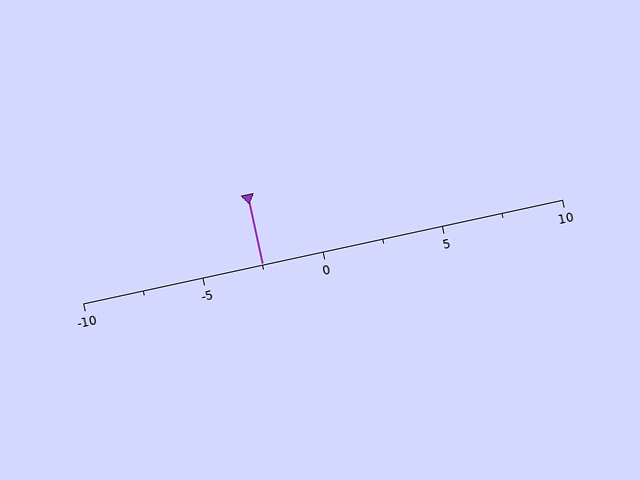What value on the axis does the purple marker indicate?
The marker indicates approximately -2.5.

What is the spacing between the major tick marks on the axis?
The major ticks are spaced 5 apart.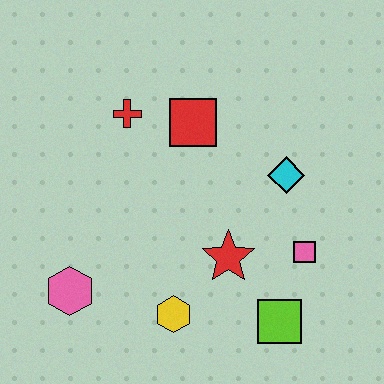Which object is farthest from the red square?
The lime square is farthest from the red square.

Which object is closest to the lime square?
The pink square is closest to the lime square.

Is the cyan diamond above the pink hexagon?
Yes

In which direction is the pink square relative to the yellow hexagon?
The pink square is to the right of the yellow hexagon.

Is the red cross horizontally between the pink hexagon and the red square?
Yes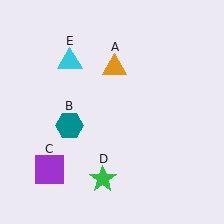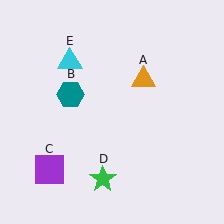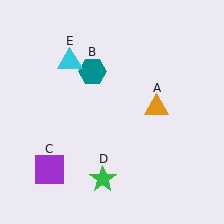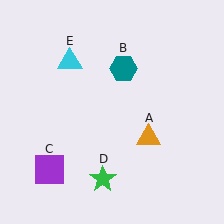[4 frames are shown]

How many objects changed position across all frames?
2 objects changed position: orange triangle (object A), teal hexagon (object B).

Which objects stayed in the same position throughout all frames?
Purple square (object C) and green star (object D) and cyan triangle (object E) remained stationary.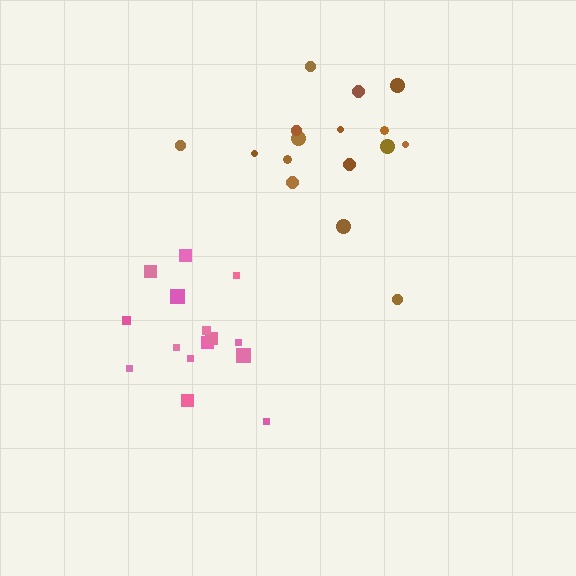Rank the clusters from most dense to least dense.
pink, brown.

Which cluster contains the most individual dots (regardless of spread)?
Brown (16).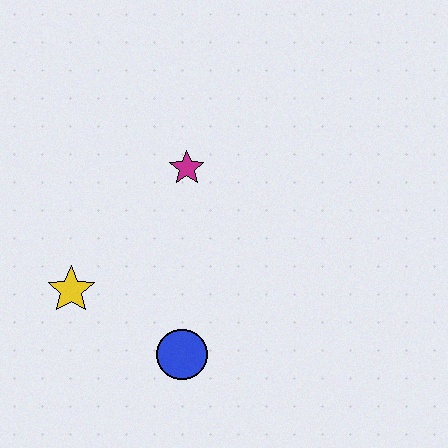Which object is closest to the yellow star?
The blue circle is closest to the yellow star.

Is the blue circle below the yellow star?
Yes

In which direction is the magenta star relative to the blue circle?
The magenta star is above the blue circle.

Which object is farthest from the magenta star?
The blue circle is farthest from the magenta star.